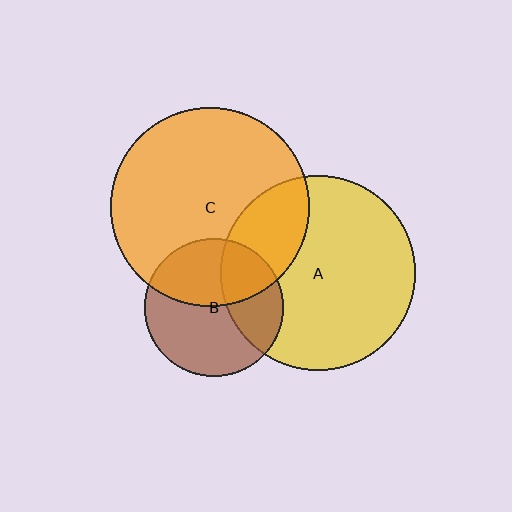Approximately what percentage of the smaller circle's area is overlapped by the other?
Approximately 40%.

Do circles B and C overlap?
Yes.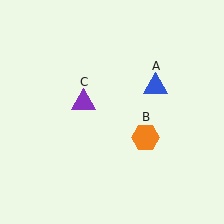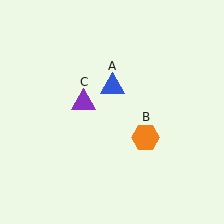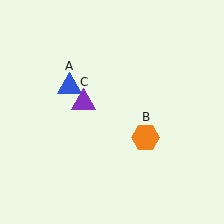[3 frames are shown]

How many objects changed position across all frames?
1 object changed position: blue triangle (object A).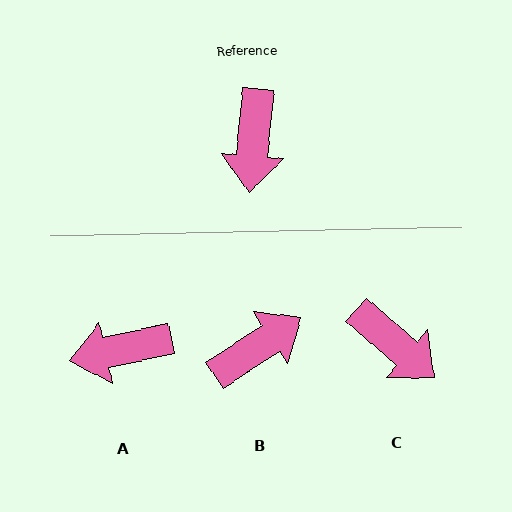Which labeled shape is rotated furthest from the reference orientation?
B, about 129 degrees away.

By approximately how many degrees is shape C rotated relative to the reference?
Approximately 54 degrees counter-clockwise.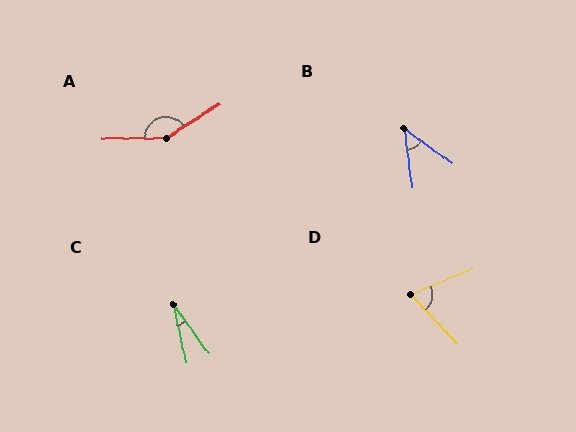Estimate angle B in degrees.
Approximately 47 degrees.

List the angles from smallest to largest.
C (24°), B (47°), D (70°), A (147°).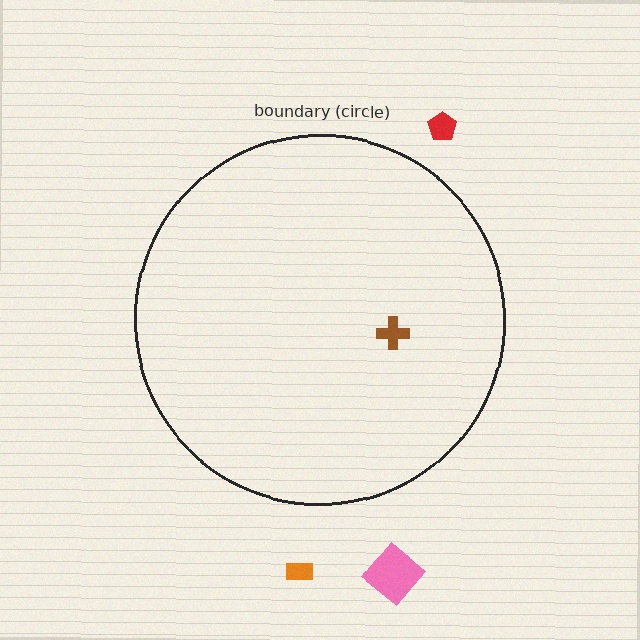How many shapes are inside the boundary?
1 inside, 3 outside.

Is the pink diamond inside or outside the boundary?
Outside.